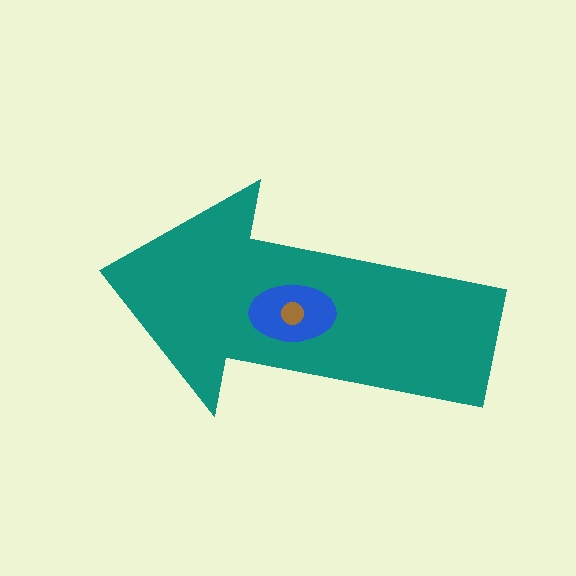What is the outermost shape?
The teal arrow.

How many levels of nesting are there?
3.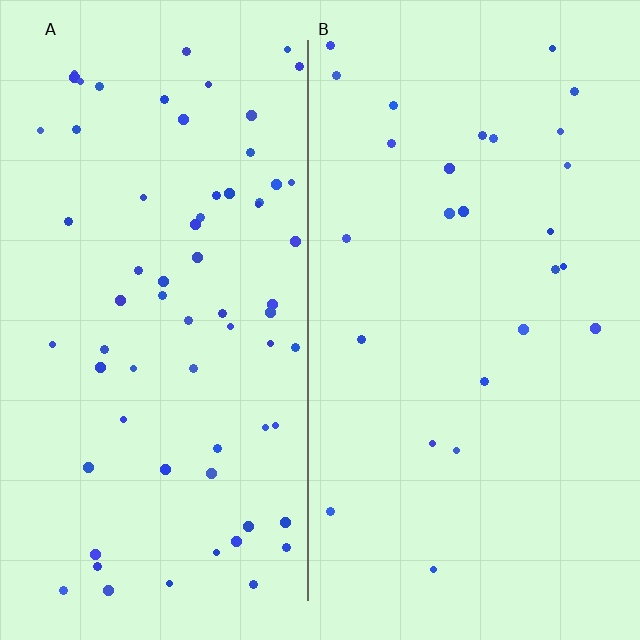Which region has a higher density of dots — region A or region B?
A (the left).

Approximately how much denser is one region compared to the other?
Approximately 2.6× — region A over region B.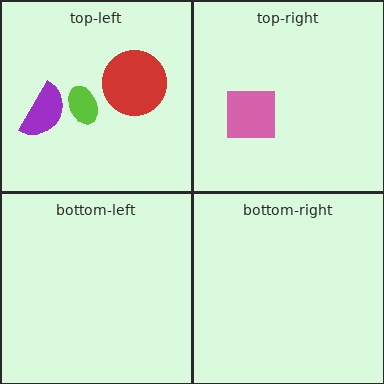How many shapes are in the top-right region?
1.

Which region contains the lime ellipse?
The top-left region.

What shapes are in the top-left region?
The red circle, the purple semicircle, the lime ellipse.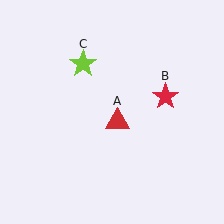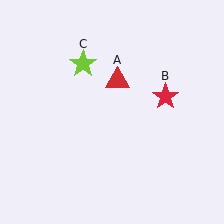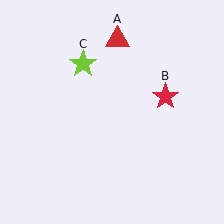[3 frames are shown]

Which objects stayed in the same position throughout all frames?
Red star (object B) and lime star (object C) remained stationary.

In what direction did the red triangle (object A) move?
The red triangle (object A) moved up.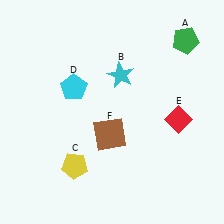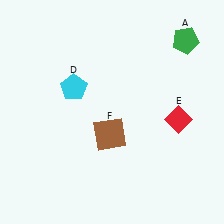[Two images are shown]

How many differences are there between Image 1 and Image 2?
There are 2 differences between the two images.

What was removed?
The cyan star (B), the yellow pentagon (C) were removed in Image 2.